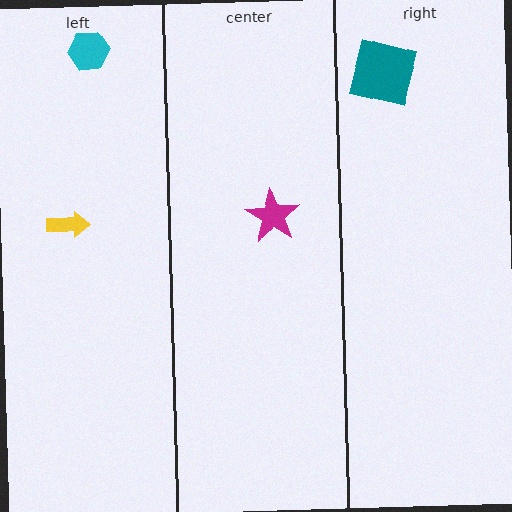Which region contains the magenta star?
The center region.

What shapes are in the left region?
The yellow arrow, the cyan hexagon.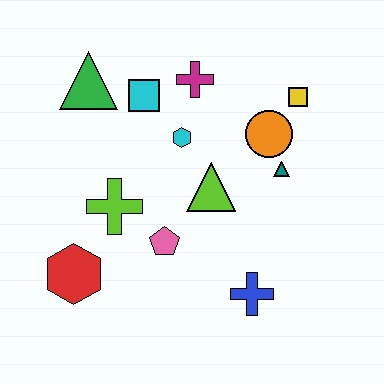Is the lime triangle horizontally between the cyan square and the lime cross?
No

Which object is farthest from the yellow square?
The red hexagon is farthest from the yellow square.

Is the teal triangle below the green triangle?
Yes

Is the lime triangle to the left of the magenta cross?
No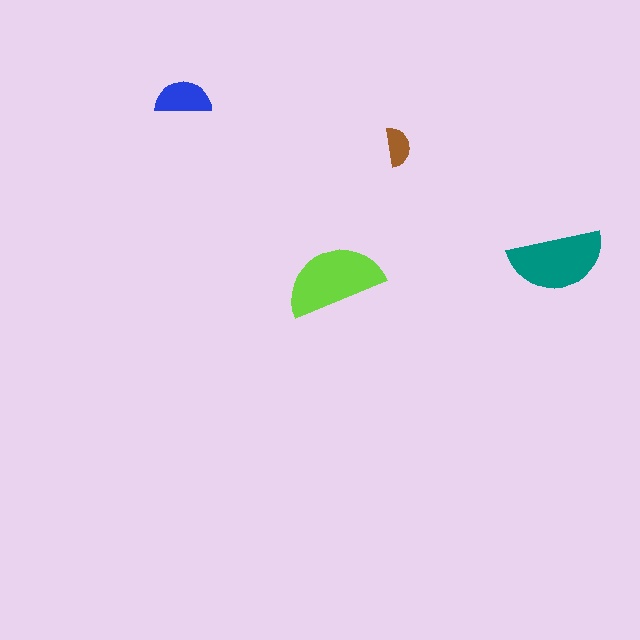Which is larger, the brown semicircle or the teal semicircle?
The teal one.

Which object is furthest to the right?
The teal semicircle is rightmost.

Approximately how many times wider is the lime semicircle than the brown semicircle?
About 2.5 times wider.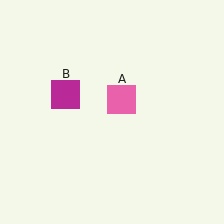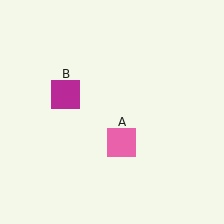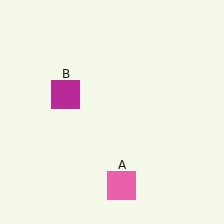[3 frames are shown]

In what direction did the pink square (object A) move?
The pink square (object A) moved down.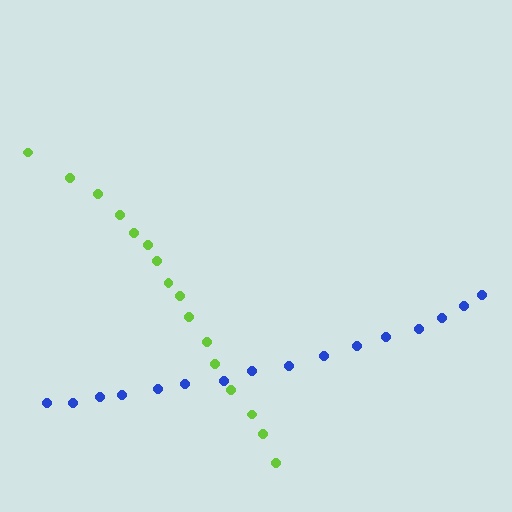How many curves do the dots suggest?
There are 2 distinct paths.